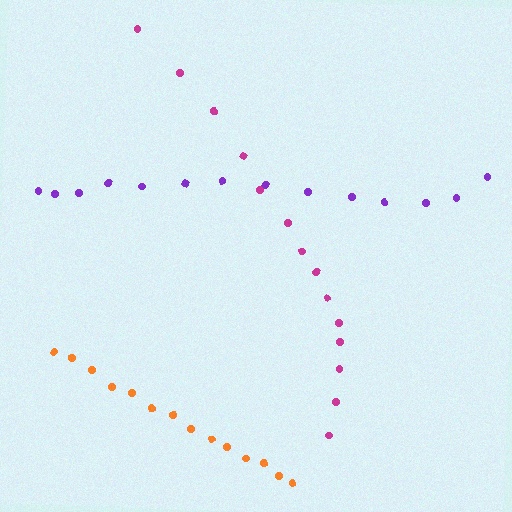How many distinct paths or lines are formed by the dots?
There are 3 distinct paths.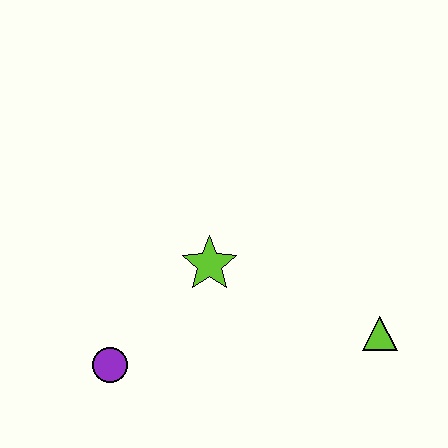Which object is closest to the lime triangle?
The lime star is closest to the lime triangle.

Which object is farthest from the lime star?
The lime triangle is farthest from the lime star.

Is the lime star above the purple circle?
Yes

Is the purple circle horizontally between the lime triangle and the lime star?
No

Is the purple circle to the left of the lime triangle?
Yes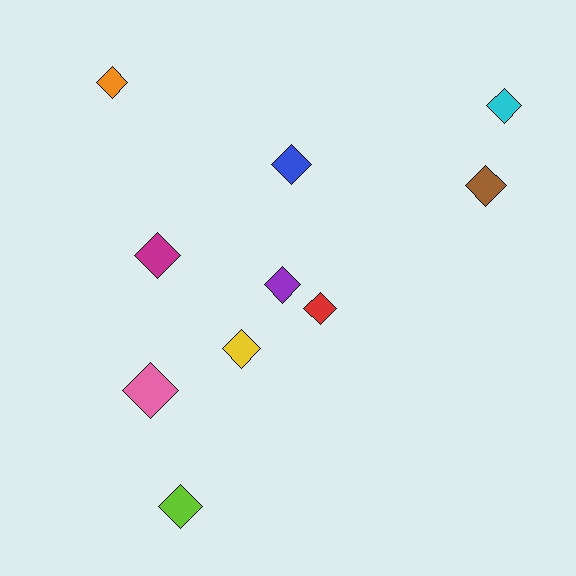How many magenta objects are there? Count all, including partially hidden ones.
There is 1 magenta object.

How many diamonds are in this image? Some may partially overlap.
There are 10 diamonds.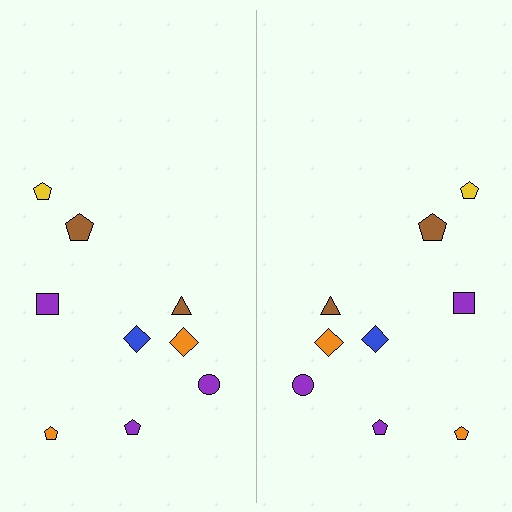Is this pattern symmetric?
Yes, this pattern has bilateral (reflection) symmetry.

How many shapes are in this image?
There are 18 shapes in this image.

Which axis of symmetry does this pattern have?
The pattern has a vertical axis of symmetry running through the center of the image.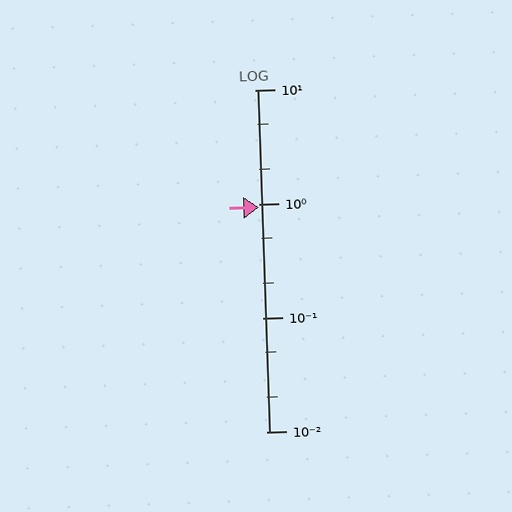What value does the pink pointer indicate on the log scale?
The pointer indicates approximately 0.94.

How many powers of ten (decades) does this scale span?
The scale spans 3 decades, from 0.01 to 10.